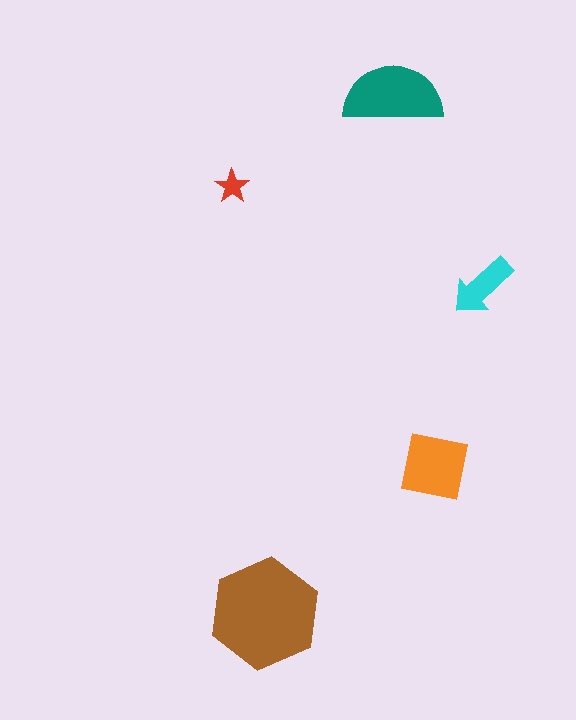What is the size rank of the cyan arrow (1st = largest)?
4th.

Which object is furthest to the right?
The cyan arrow is rightmost.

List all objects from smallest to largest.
The red star, the cyan arrow, the orange square, the teal semicircle, the brown hexagon.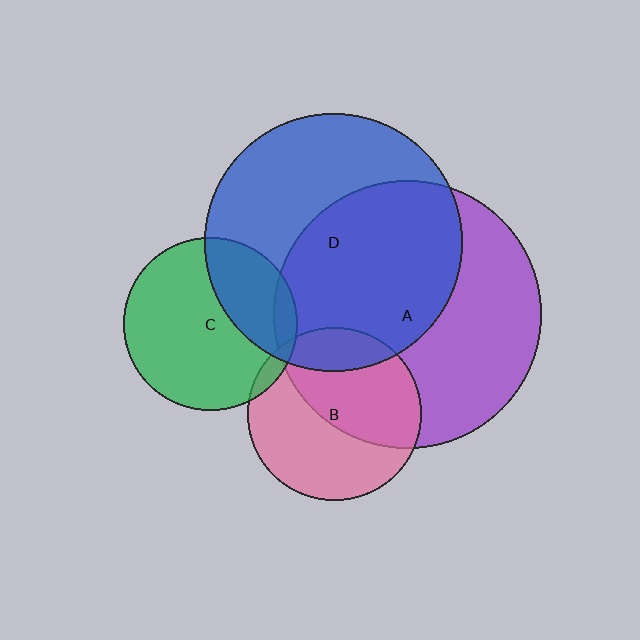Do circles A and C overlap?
Yes.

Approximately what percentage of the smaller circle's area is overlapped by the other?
Approximately 5%.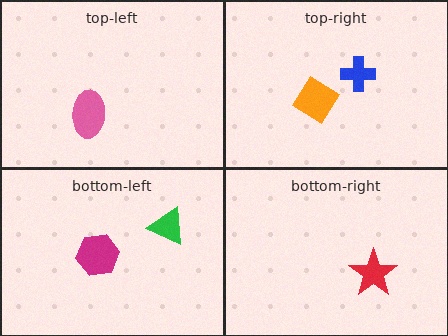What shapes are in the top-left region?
The pink ellipse.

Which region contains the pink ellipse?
The top-left region.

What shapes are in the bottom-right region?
The red star.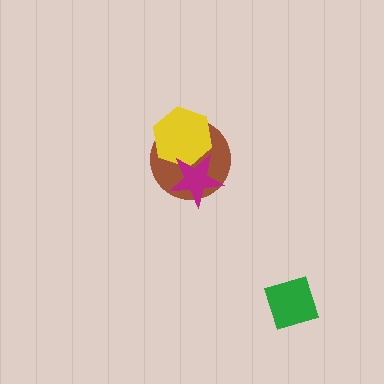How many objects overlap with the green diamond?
0 objects overlap with the green diamond.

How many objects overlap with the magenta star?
2 objects overlap with the magenta star.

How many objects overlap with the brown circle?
2 objects overlap with the brown circle.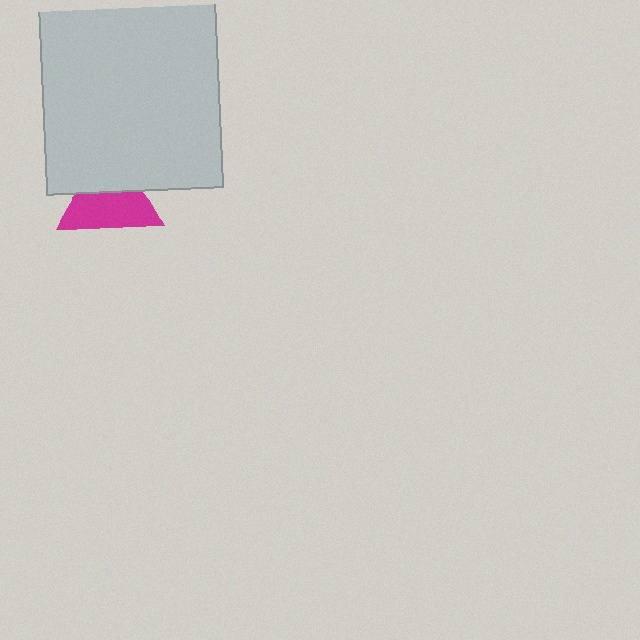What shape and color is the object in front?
The object in front is a light gray rectangle.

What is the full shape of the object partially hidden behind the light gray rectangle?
The partially hidden object is a magenta triangle.